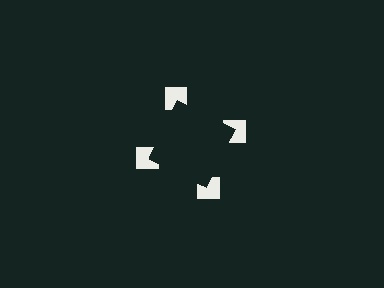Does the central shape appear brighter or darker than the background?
It typically appears slightly darker than the background, even though no actual brightness change is drawn.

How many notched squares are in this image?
There are 4 — one at each vertex of the illusory square.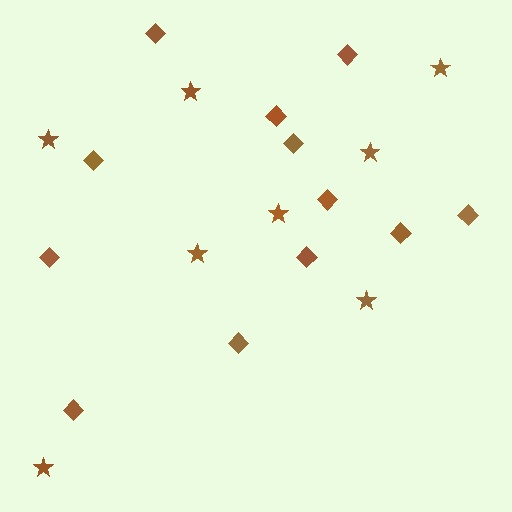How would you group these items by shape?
There are 2 groups: one group of stars (8) and one group of diamonds (12).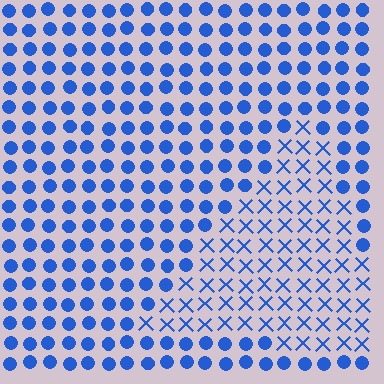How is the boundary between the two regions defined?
The boundary is defined by a change in element shape: X marks inside vs. circles outside. All elements share the same color and spacing.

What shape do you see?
I see a triangle.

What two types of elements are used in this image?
The image uses X marks inside the triangle region and circles outside it.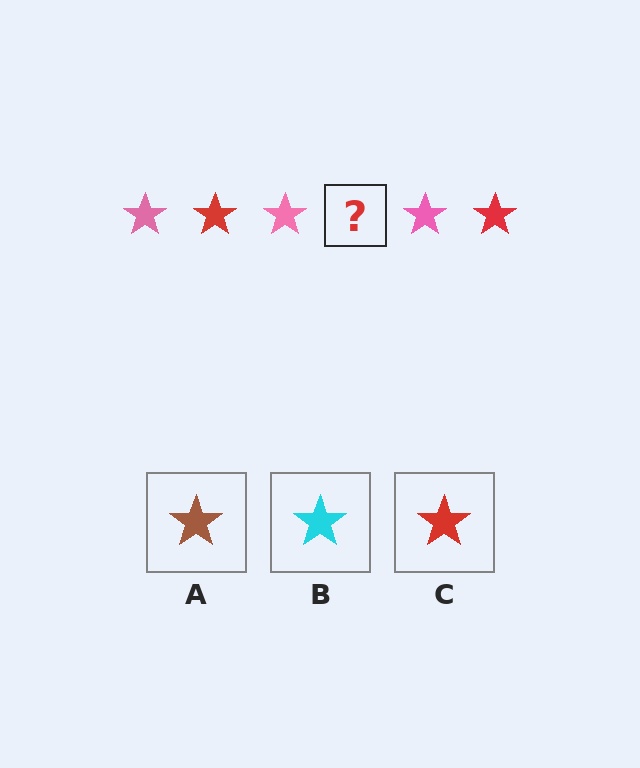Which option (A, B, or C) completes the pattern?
C.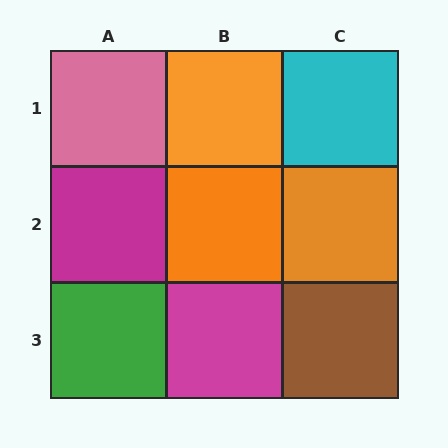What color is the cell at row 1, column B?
Orange.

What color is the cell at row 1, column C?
Cyan.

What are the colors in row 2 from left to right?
Magenta, orange, orange.